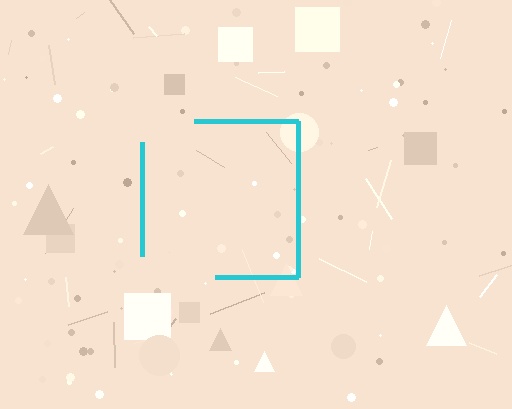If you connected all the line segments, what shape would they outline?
They would outline a square.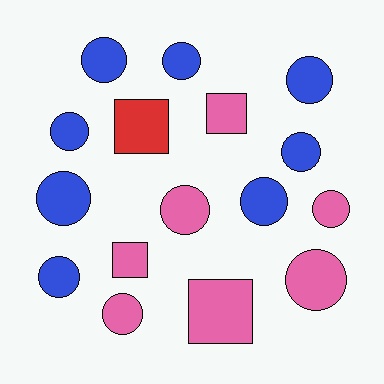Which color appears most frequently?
Blue, with 8 objects.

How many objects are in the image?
There are 16 objects.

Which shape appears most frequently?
Circle, with 12 objects.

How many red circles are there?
There are no red circles.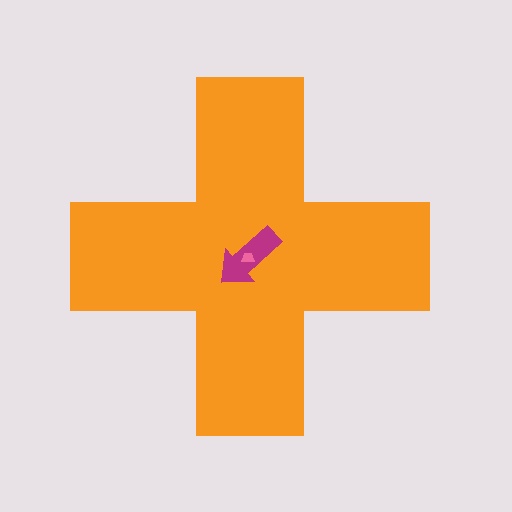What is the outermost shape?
The orange cross.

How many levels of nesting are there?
3.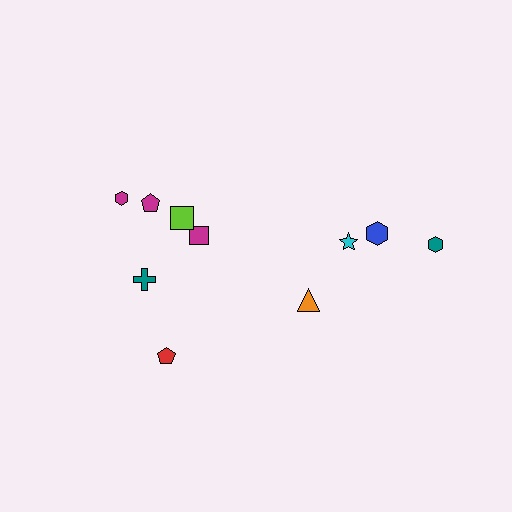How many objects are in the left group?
There are 6 objects.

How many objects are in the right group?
There are 4 objects.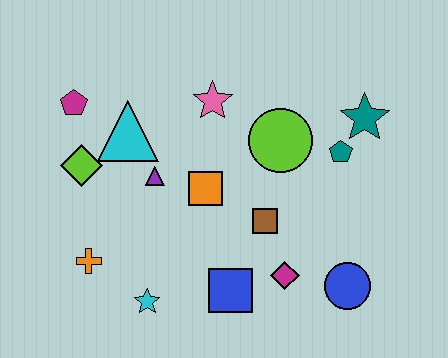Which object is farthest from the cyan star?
The teal star is farthest from the cyan star.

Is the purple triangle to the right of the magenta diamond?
No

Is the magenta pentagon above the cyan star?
Yes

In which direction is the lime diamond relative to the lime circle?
The lime diamond is to the left of the lime circle.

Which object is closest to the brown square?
The magenta diamond is closest to the brown square.